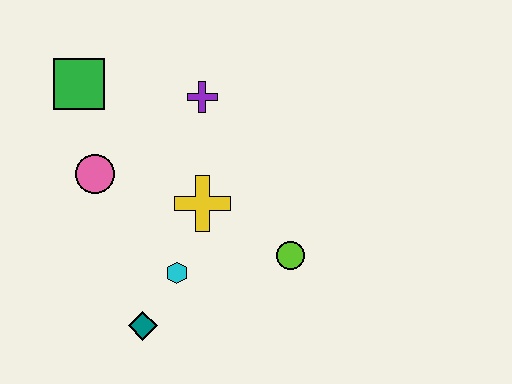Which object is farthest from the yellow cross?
The green square is farthest from the yellow cross.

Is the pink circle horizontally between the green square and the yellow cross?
Yes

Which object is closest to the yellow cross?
The cyan hexagon is closest to the yellow cross.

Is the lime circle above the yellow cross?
No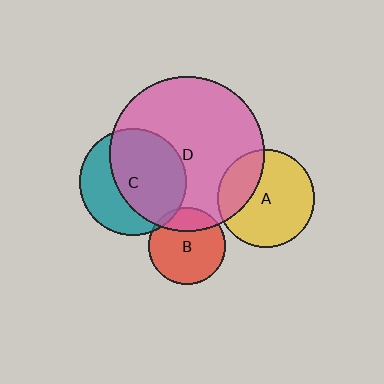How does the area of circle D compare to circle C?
Approximately 2.1 times.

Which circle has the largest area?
Circle D (pink).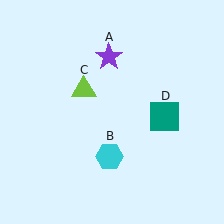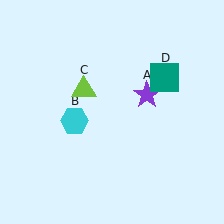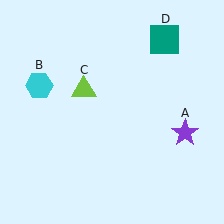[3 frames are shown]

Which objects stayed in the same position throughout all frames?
Lime triangle (object C) remained stationary.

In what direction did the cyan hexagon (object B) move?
The cyan hexagon (object B) moved up and to the left.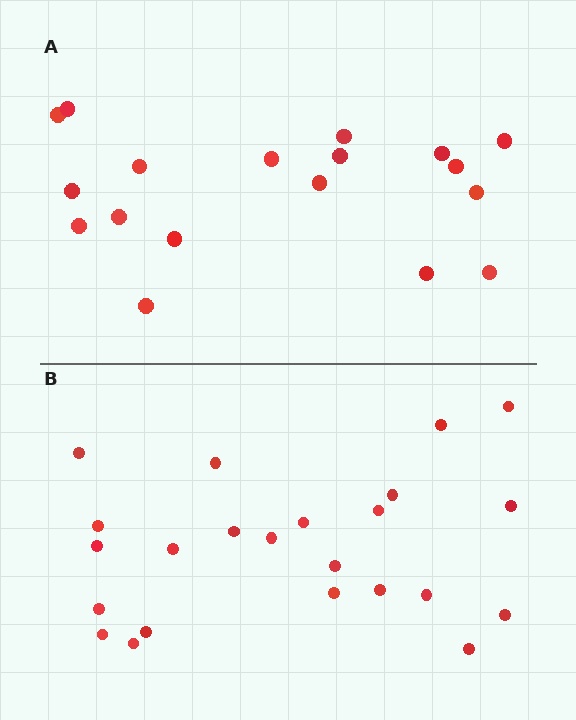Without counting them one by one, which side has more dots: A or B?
Region B (the bottom region) has more dots.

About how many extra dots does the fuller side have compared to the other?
Region B has about 5 more dots than region A.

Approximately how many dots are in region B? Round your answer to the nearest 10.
About 20 dots. (The exact count is 23, which rounds to 20.)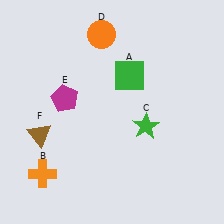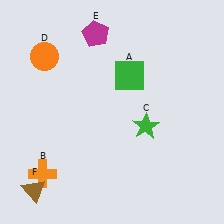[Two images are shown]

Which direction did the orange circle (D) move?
The orange circle (D) moved left.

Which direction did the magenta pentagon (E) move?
The magenta pentagon (E) moved up.